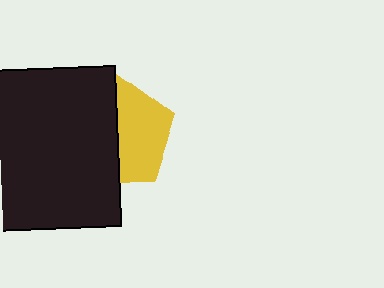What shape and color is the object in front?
The object in front is a black square.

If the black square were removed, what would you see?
You would see the complete yellow pentagon.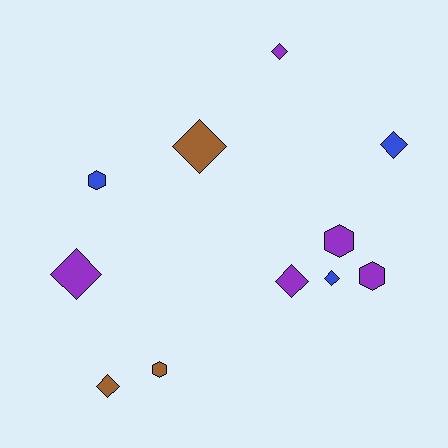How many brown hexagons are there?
There is 1 brown hexagon.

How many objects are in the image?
There are 11 objects.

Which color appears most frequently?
Purple, with 5 objects.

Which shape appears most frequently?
Diamond, with 7 objects.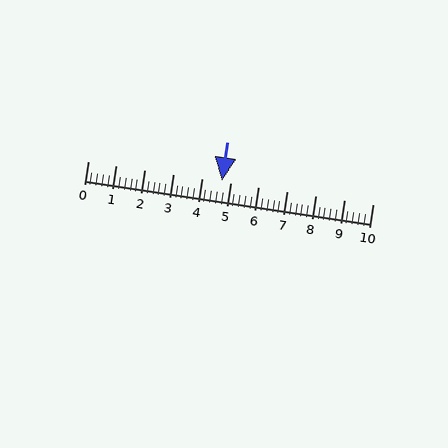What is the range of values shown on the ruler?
The ruler shows values from 0 to 10.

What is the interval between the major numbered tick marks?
The major tick marks are spaced 1 units apart.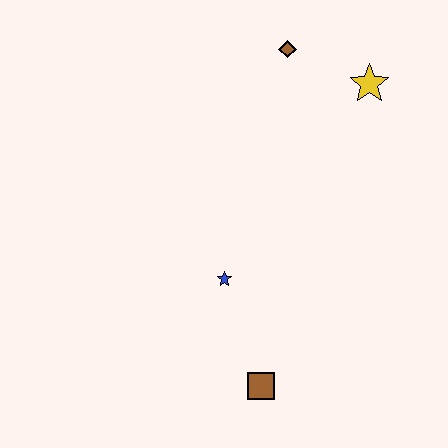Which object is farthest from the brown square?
The brown diamond is farthest from the brown square.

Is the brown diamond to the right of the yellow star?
No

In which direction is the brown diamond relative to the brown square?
The brown diamond is above the brown square.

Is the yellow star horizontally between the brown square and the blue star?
No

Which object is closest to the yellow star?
The brown diamond is closest to the yellow star.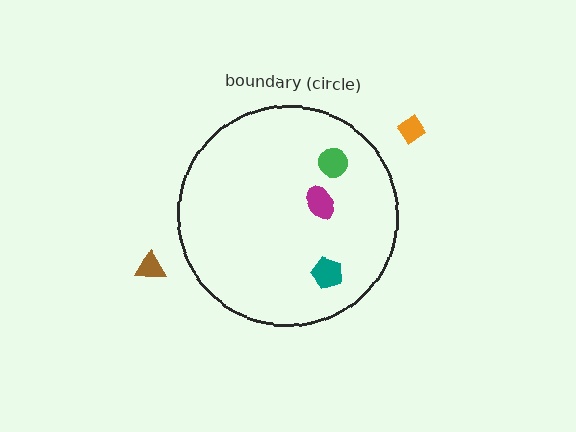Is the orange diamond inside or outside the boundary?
Outside.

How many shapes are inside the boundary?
3 inside, 2 outside.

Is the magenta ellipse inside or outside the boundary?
Inside.